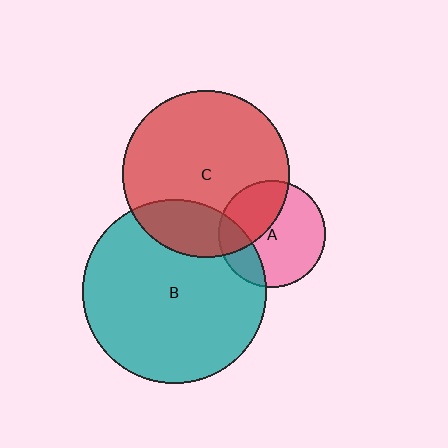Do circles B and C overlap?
Yes.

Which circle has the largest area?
Circle B (teal).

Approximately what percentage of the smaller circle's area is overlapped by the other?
Approximately 20%.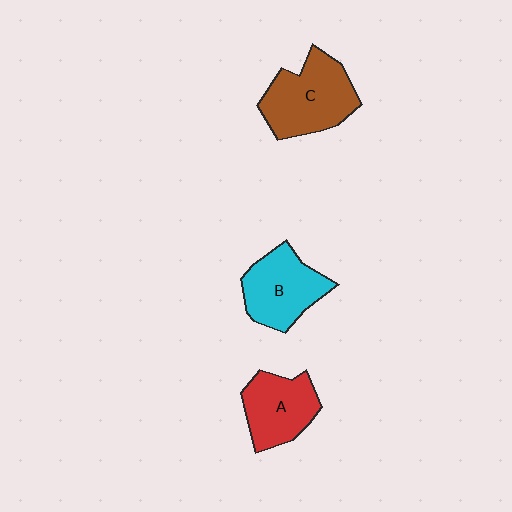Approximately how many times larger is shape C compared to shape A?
Approximately 1.3 times.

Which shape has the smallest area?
Shape A (red).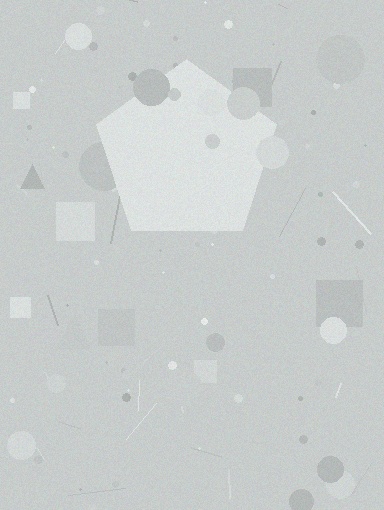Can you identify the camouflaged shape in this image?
The camouflaged shape is a pentagon.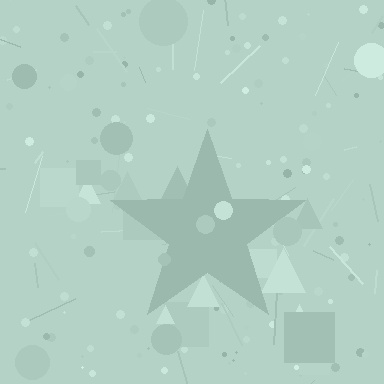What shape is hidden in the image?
A star is hidden in the image.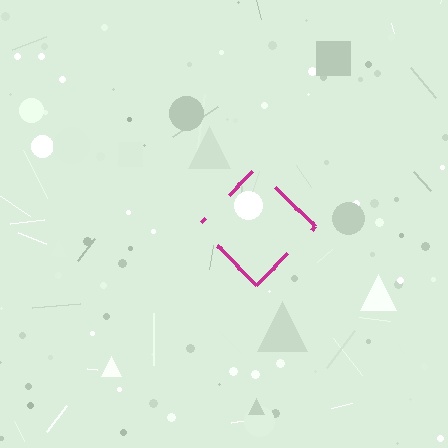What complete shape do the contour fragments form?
The contour fragments form a diamond.